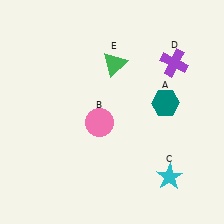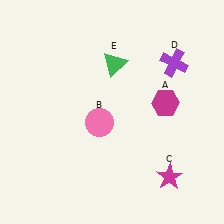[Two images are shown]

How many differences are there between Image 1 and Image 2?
There are 2 differences between the two images.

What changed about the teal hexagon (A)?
In Image 1, A is teal. In Image 2, it changed to magenta.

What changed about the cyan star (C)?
In Image 1, C is cyan. In Image 2, it changed to magenta.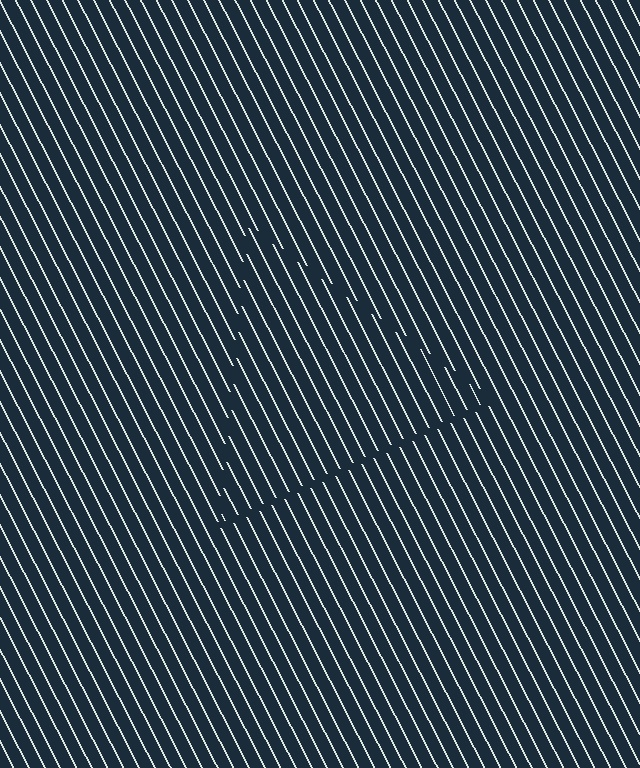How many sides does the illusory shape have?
3 sides — the line-ends trace a triangle.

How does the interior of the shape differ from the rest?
The interior of the shape contains the same grating, shifted by half a period — the contour is defined by the phase discontinuity where line-ends from the inner and outer gratings abut.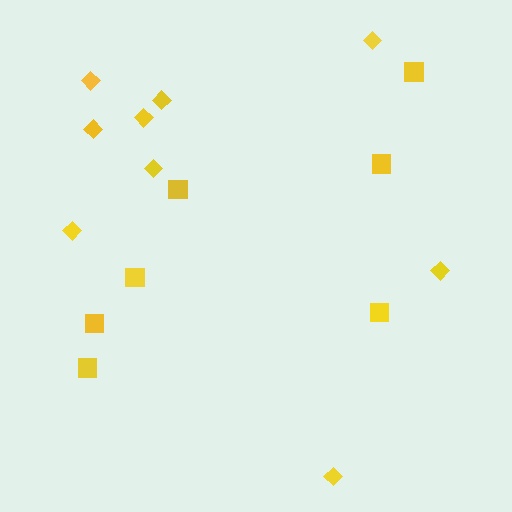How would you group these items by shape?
There are 2 groups: one group of diamonds (9) and one group of squares (7).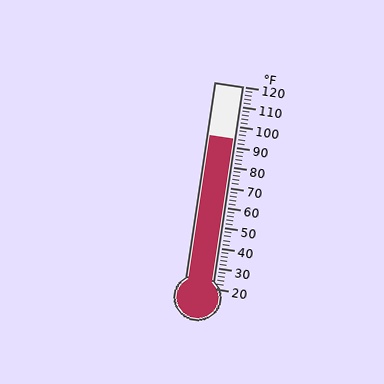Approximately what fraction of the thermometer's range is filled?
The thermometer is filled to approximately 75% of its range.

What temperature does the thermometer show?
The thermometer shows approximately 94°F.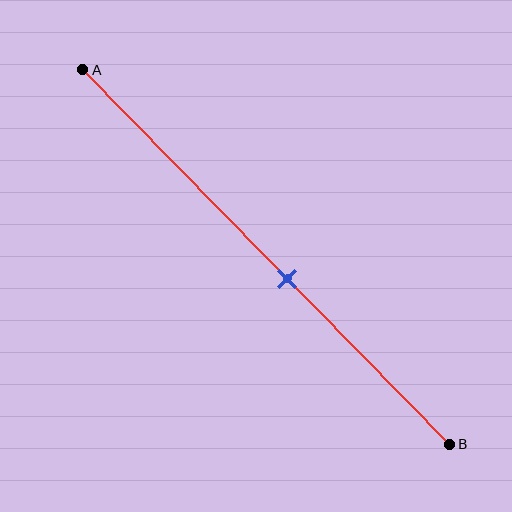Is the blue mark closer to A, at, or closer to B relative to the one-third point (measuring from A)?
The blue mark is closer to point B than the one-third point of segment AB.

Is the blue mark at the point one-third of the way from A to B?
No, the mark is at about 55% from A, not at the 33% one-third point.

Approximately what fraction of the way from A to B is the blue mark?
The blue mark is approximately 55% of the way from A to B.